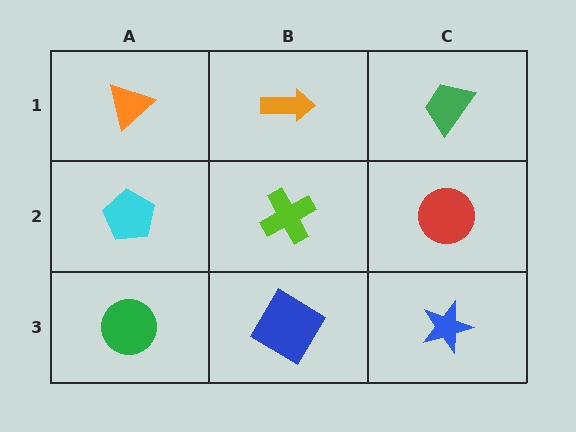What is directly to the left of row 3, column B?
A green circle.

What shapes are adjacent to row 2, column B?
An orange arrow (row 1, column B), a blue diamond (row 3, column B), a cyan pentagon (row 2, column A), a red circle (row 2, column C).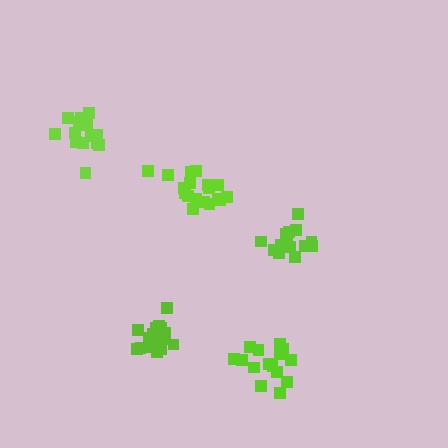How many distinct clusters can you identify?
There are 5 distinct clusters.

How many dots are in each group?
Group 1: 14 dots, Group 2: 15 dots, Group 3: 18 dots, Group 4: 17 dots, Group 5: 15 dots (79 total).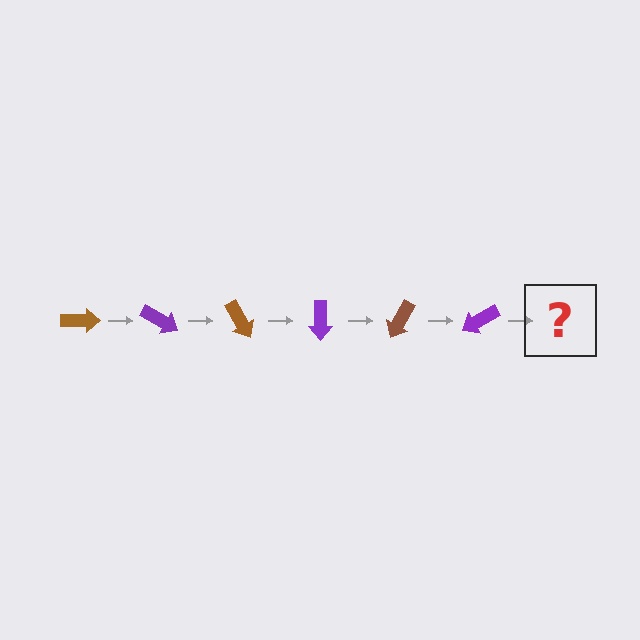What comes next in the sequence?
The next element should be a brown arrow, rotated 180 degrees from the start.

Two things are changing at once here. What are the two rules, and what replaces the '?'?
The two rules are that it rotates 30 degrees each step and the color cycles through brown and purple. The '?' should be a brown arrow, rotated 180 degrees from the start.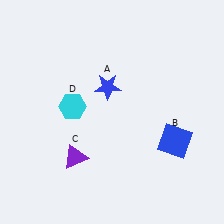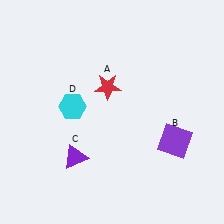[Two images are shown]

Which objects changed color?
A changed from blue to red. B changed from blue to purple.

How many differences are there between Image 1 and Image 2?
There are 2 differences between the two images.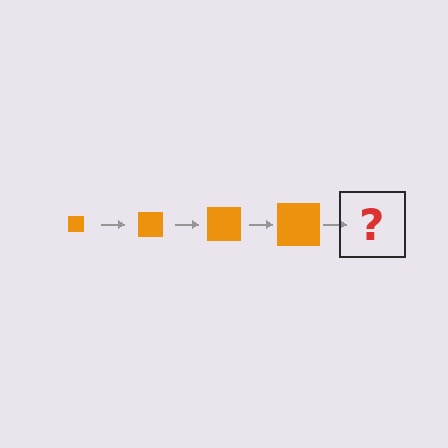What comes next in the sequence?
The next element should be an orange square, larger than the previous one.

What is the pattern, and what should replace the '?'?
The pattern is that the square gets progressively larger each step. The '?' should be an orange square, larger than the previous one.